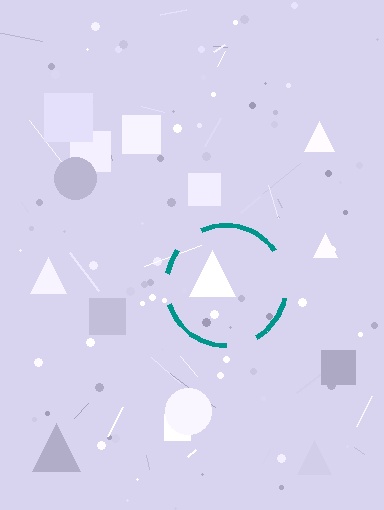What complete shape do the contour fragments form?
The contour fragments form a circle.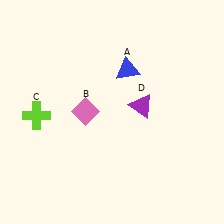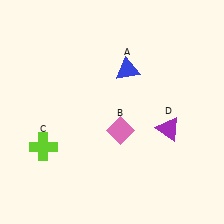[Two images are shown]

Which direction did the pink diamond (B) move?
The pink diamond (B) moved right.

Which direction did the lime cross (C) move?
The lime cross (C) moved down.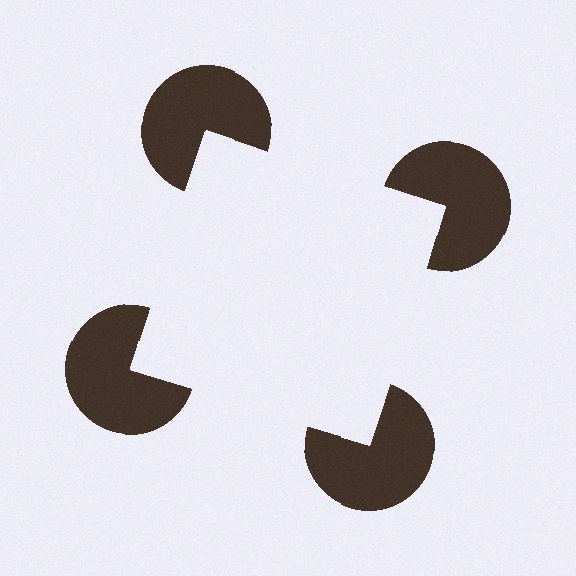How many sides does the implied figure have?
4 sides.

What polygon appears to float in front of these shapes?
An illusory square — its edges are inferred from the aligned wedge cuts in the pac-man discs, not physically drawn.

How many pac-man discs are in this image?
There are 4 — one at each vertex of the illusory square.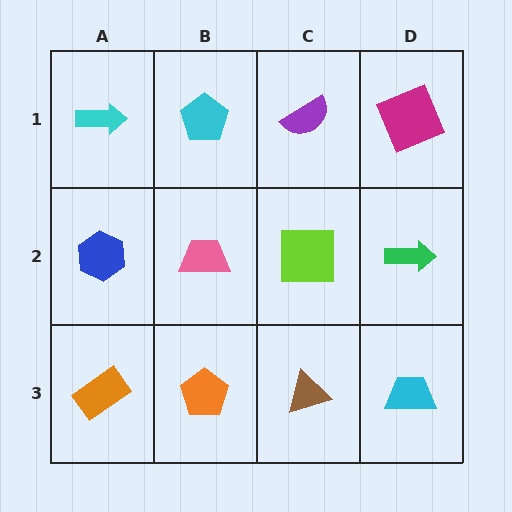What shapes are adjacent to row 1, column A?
A blue hexagon (row 2, column A), a cyan pentagon (row 1, column B).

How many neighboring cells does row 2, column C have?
4.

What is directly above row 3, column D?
A green arrow.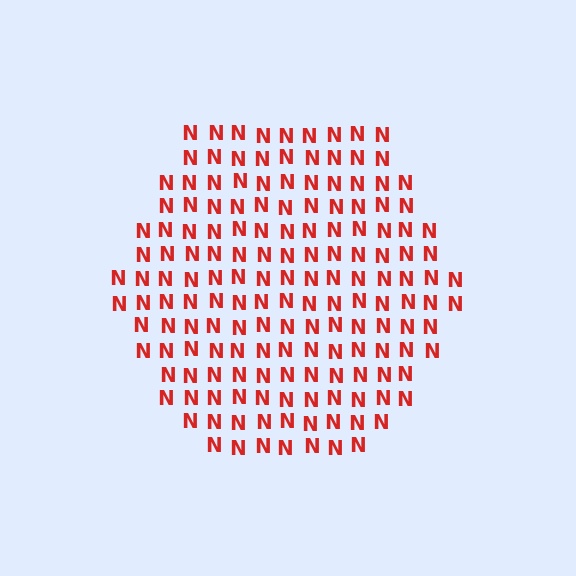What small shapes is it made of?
It is made of small letter N's.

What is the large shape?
The large shape is a hexagon.